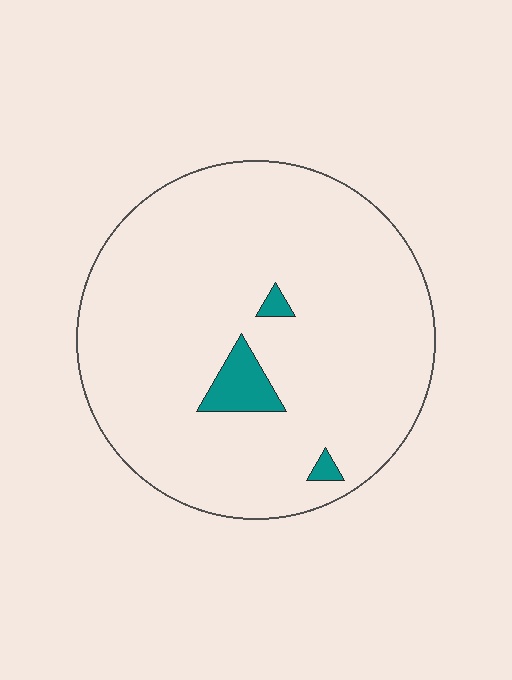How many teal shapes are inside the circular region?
3.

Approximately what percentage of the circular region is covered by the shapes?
Approximately 5%.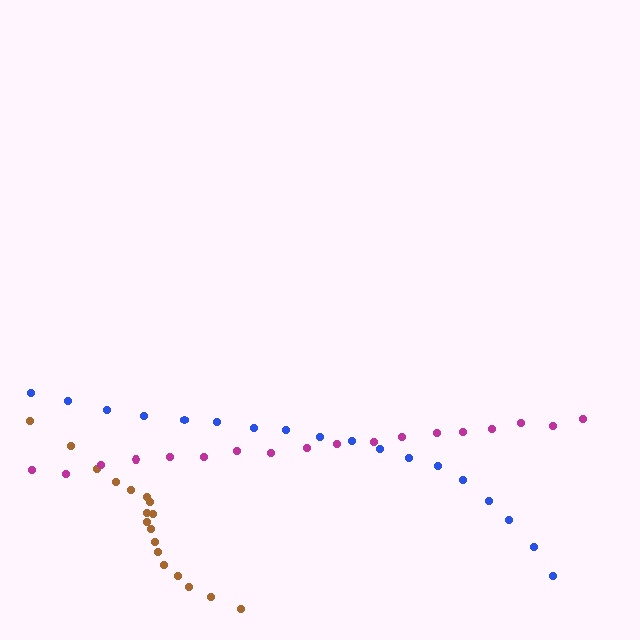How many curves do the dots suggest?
There are 3 distinct paths.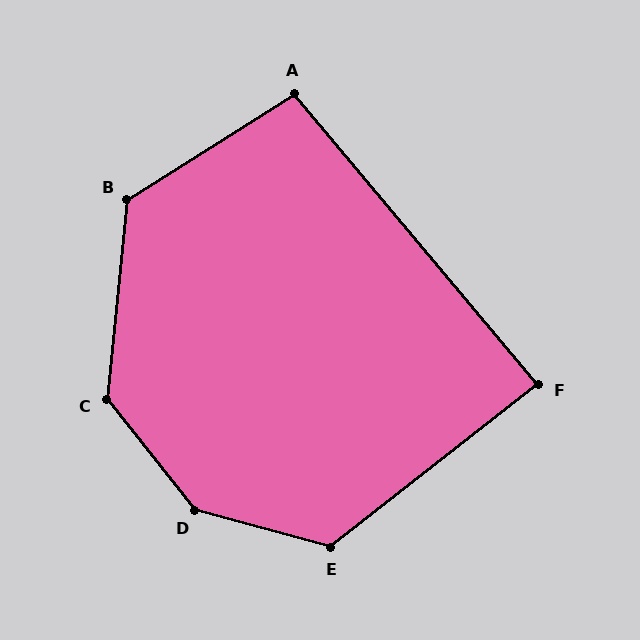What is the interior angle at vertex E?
Approximately 127 degrees (obtuse).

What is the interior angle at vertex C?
Approximately 136 degrees (obtuse).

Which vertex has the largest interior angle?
D, at approximately 144 degrees.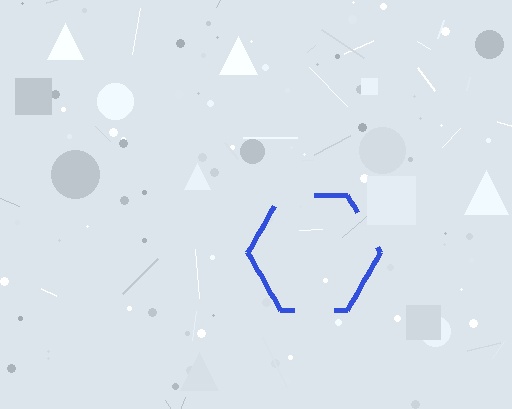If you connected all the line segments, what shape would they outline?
They would outline a hexagon.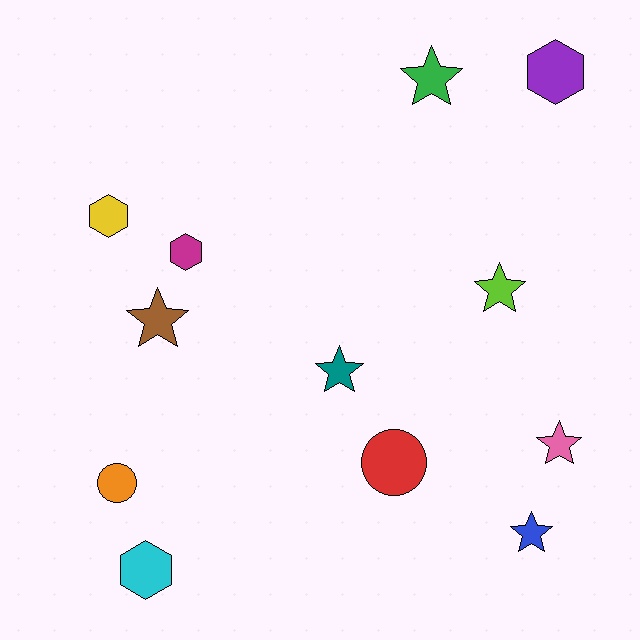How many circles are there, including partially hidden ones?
There are 2 circles.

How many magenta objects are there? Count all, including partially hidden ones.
There is 1 magenta object.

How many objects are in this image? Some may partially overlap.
There are 12 objects.